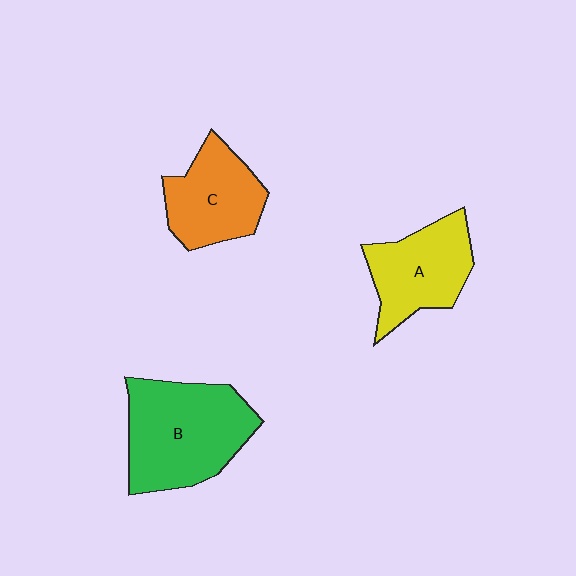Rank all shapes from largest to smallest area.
From largest to smallest: B (green), A (yellow), C (orange).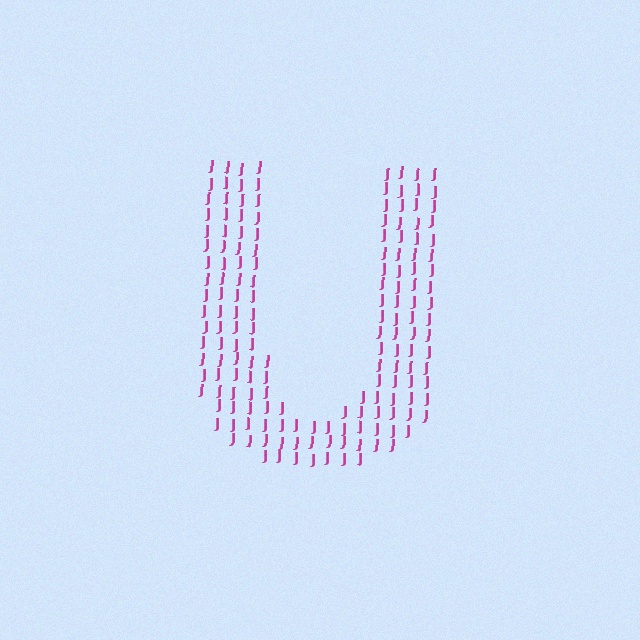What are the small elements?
The small elements are letter J's.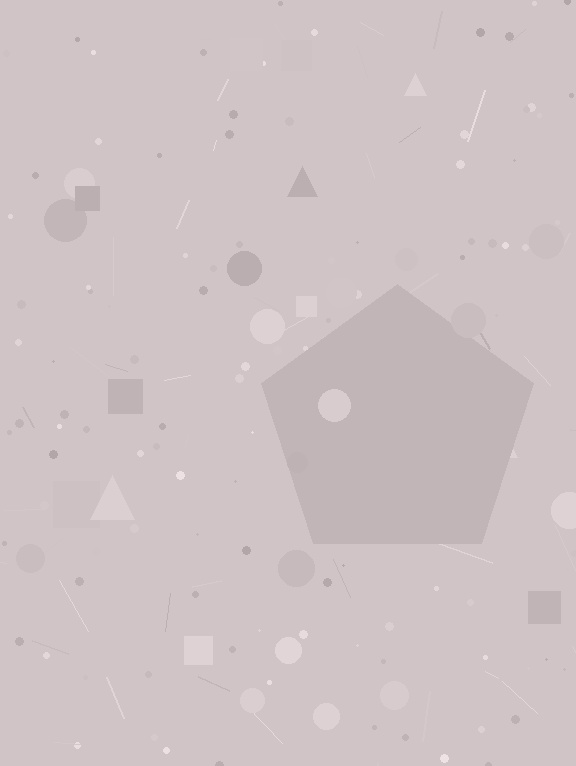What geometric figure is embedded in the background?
A pentagon is embedded in the background.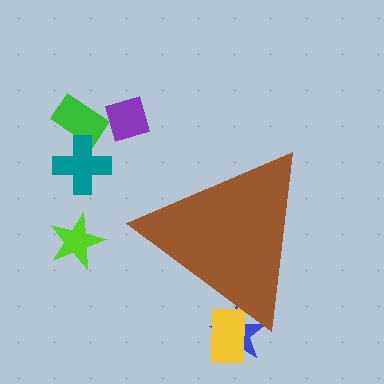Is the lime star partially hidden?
No, the lime star is fully visible.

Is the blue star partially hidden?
Yes, the blue star is partially hidden behind the brown triangle.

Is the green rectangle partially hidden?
No, the green rectangle is fully visible.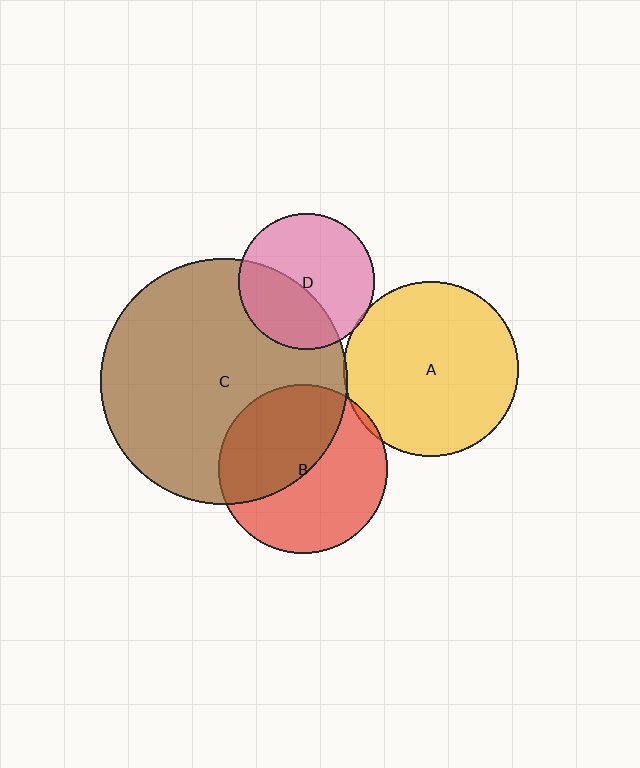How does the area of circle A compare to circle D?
Approximately 1.7 times.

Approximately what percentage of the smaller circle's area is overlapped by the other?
Approximately 5%.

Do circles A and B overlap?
Yes.